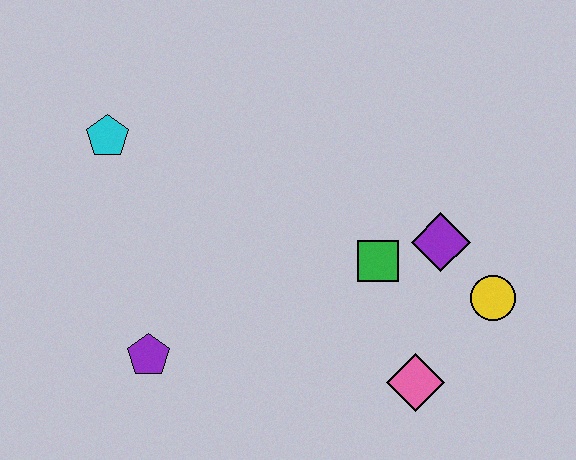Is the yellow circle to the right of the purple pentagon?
Yes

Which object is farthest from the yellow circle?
The cyan pentagon is farthest from the yellow circle.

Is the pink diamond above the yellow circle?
No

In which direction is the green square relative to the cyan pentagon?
The green square is to the right of the cyan pentagon.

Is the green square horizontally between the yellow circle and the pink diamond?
No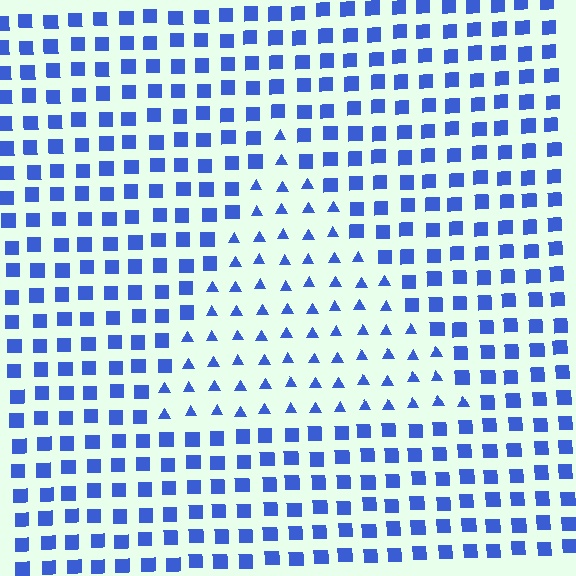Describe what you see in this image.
The image is filled with small blue elements arranged in a uniform grid. A triangle-shaped region contains triangles, while the surrounding area contains squares. The boundary is defined purely by the change in element shape.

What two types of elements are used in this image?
The image uses triangles inside the triangle region and squares outside it.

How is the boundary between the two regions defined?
The boundary is defined by a change in element shape: triangles inside vs. squares outside. All elements share the same color and spacing.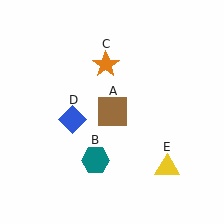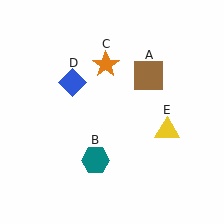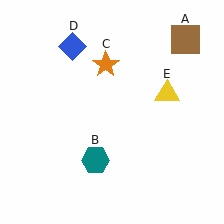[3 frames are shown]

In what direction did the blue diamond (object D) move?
The blue diamond (object D) moved up.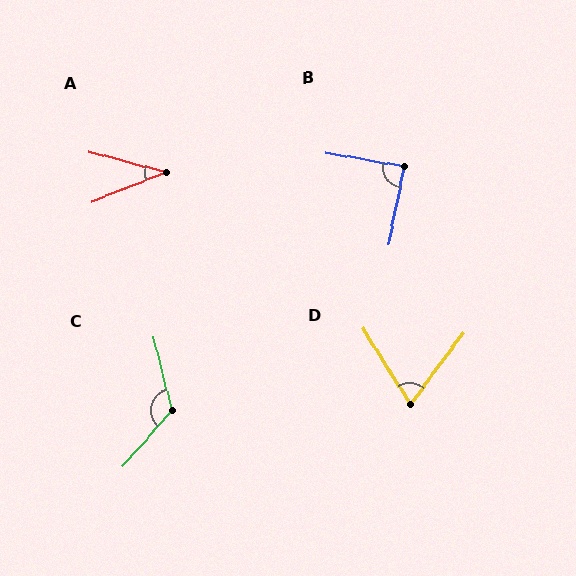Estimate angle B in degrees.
Approximately 88 degrees.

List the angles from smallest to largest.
A (36°), D (69°), B (88°), C (124°).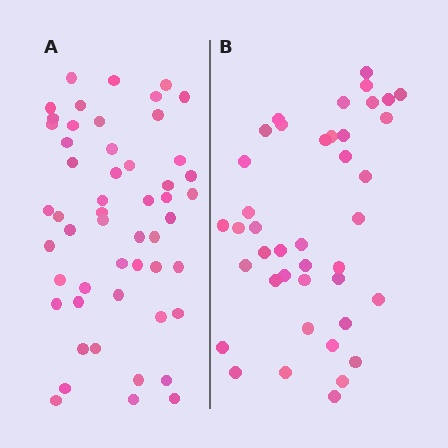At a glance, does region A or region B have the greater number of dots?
Region A (the left region) has more dots.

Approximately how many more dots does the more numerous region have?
Region A has roughly 12 or so more dots than region B.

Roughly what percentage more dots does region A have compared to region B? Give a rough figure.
About 25% more.